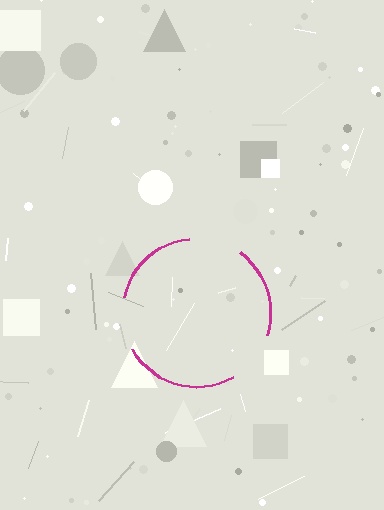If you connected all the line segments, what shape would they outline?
They would outline a circle.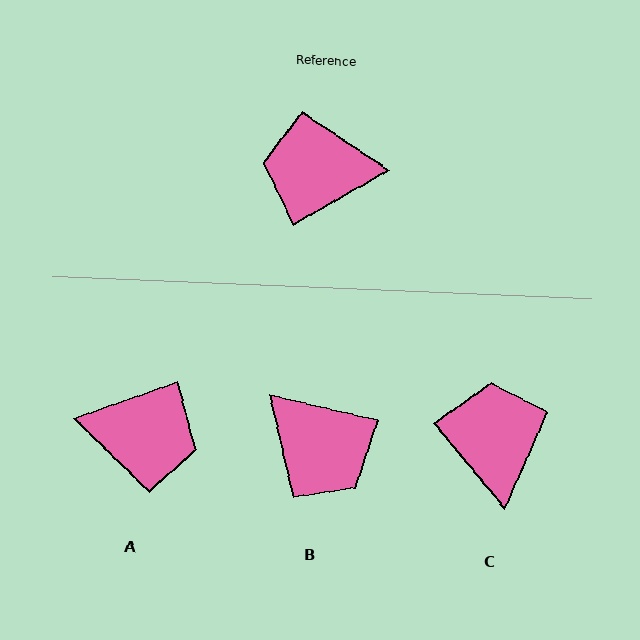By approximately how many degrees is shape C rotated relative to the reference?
Approximately 80 degrees clockwise.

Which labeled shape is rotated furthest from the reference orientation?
A, about 169 degrees away.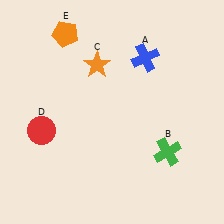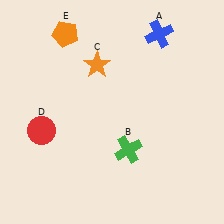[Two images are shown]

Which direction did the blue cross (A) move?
The blue cross (A) moved up.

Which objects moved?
The objects that moved are: the blue cross (A), the green cross (B).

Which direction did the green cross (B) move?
The green cross (B) moved left.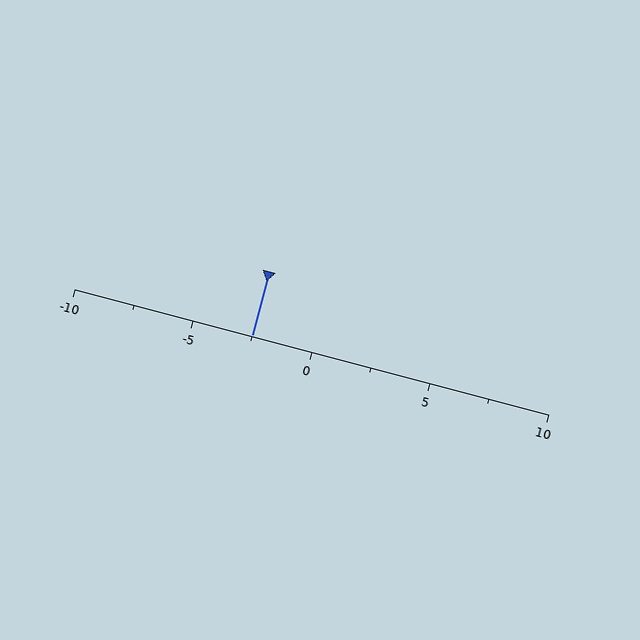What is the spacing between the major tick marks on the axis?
The major ticks are spaced 5 apart.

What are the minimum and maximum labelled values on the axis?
The axis runs from -10 to 10.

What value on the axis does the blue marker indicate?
The marker indicates approximately -2.5.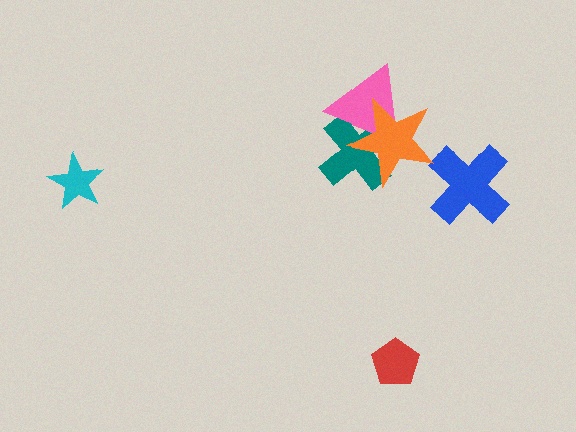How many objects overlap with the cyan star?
0 objects overlap with the cyan star.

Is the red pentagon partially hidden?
No, no other shape covers it.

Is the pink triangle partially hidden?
Yes, it is partially covered by another shape.